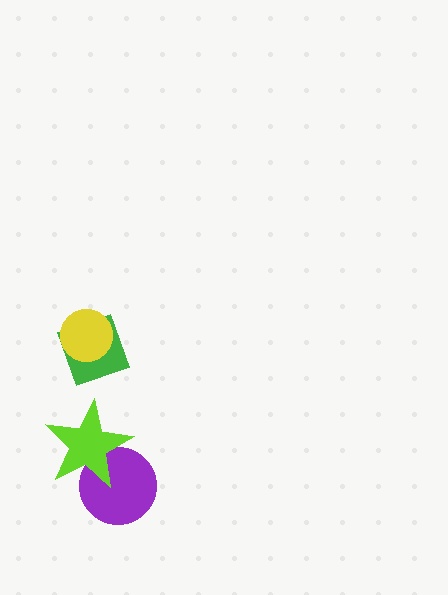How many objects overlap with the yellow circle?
1 object overlaps with the yellow circle.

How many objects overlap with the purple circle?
1 object overlaps with the purple circle.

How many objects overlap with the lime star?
1 object overlaps with the lime star.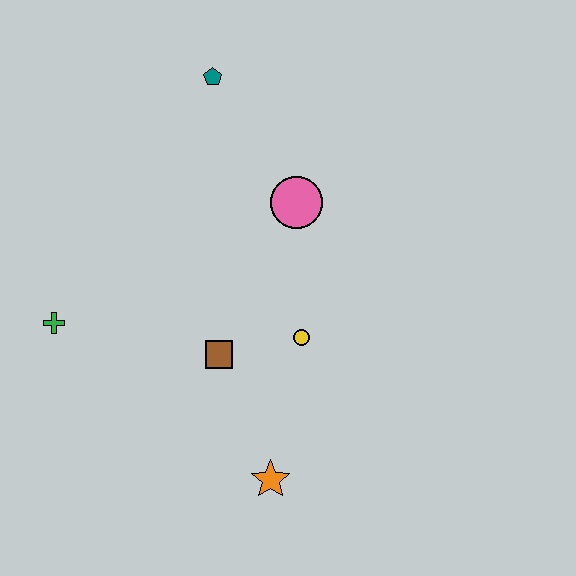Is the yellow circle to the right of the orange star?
Yes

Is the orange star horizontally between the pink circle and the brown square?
Yes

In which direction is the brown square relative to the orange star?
The brown square is above the orange star.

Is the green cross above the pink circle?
No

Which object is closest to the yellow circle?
The brown square is closest to the yellow circle.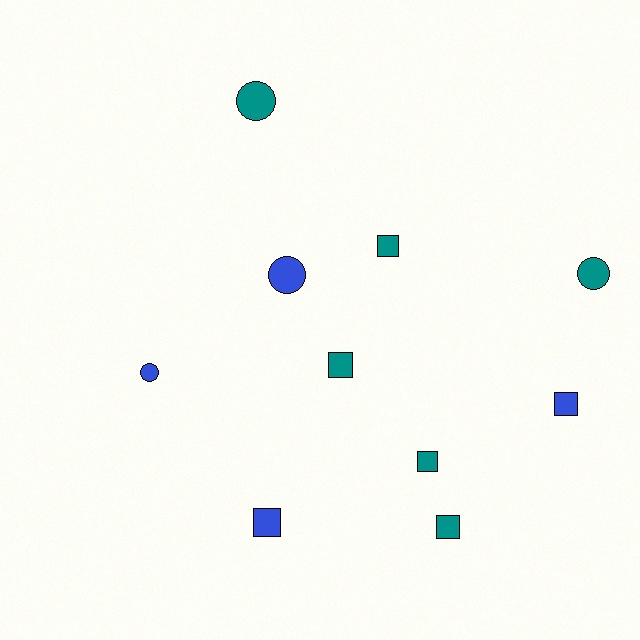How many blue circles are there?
There are 2 blue circles.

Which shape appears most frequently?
Square, with 6 objects.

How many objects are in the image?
There are 10 objects.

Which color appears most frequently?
Teal, with 6 objects.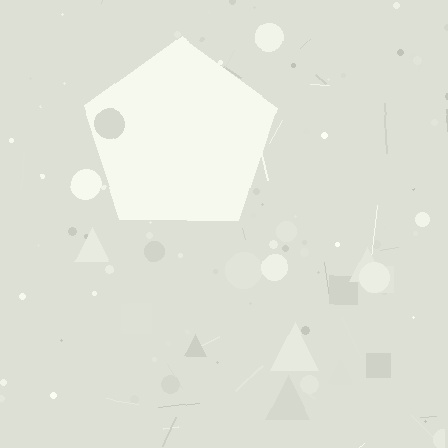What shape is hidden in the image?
A pentagon is hidden in the image.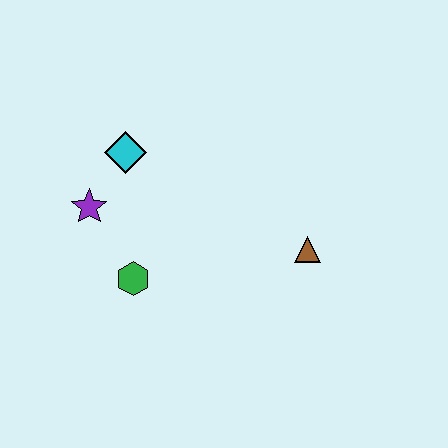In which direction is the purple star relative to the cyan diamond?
The purple star is below the cyan diamond.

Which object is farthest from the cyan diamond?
The brown triangle is farthest from the cyan diamond.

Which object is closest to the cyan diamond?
The purple star is closest to the cyan diamond.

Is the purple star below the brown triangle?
No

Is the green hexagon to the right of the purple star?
Yes